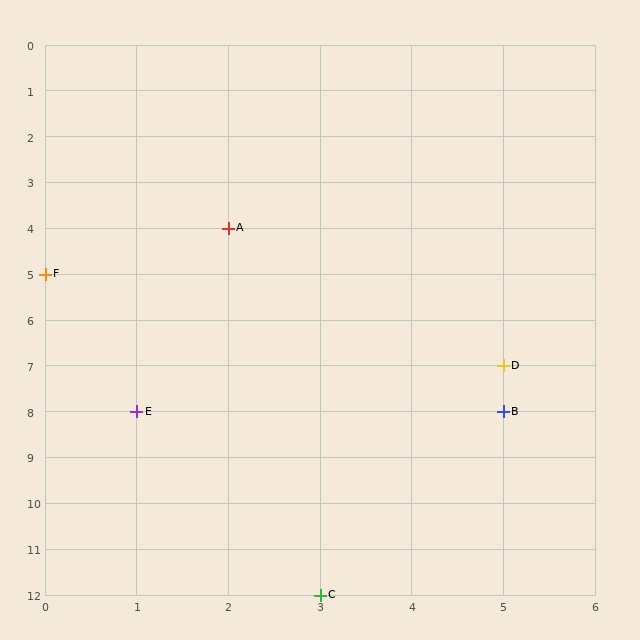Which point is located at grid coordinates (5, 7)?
Point D is at (5, 7).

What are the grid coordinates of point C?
Point C is at grid coordinates (3, 12).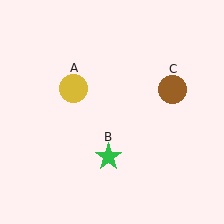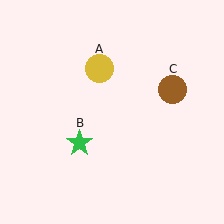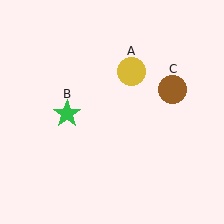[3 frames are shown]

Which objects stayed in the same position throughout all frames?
Brown circle (object C) remained stationary.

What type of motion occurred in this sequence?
The yellow circle (object A), green star (object B) rotated clockwise around the center of the scene.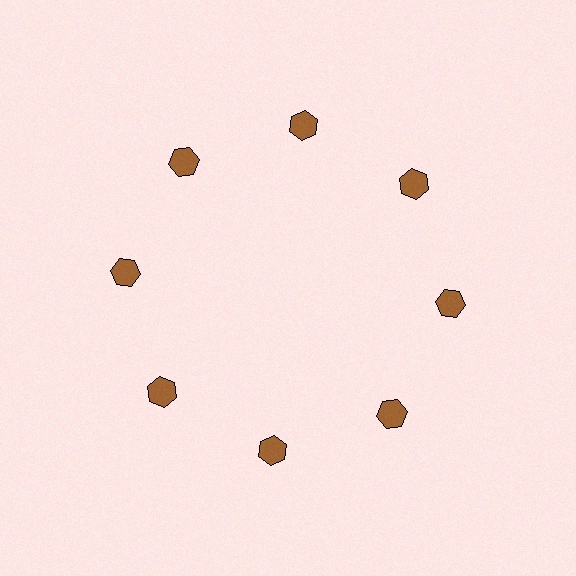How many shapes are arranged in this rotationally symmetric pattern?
There are 8 shapes, arranged in 8 groups of 1.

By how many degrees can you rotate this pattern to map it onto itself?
The pattern maps onto itself every 45 degrees of rotation.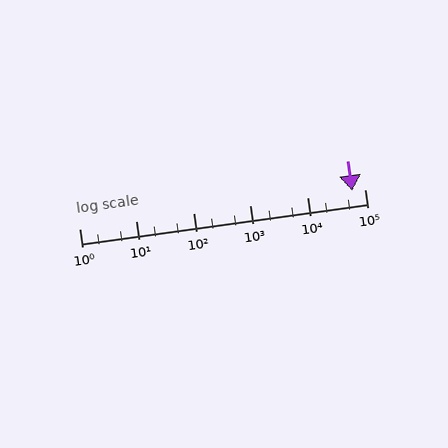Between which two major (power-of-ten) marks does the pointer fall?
The pointer is between 10000 and 100000.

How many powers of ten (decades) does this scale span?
The scale spans 5 decades, from 1 to 100000.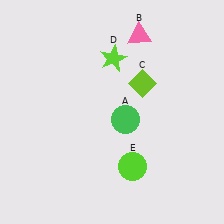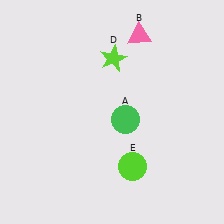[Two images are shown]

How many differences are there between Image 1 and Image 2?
There is 1 difference between the two images.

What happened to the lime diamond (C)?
The lime diamond (C) was removed in Image 2. It was in the top-right area of Image 1.